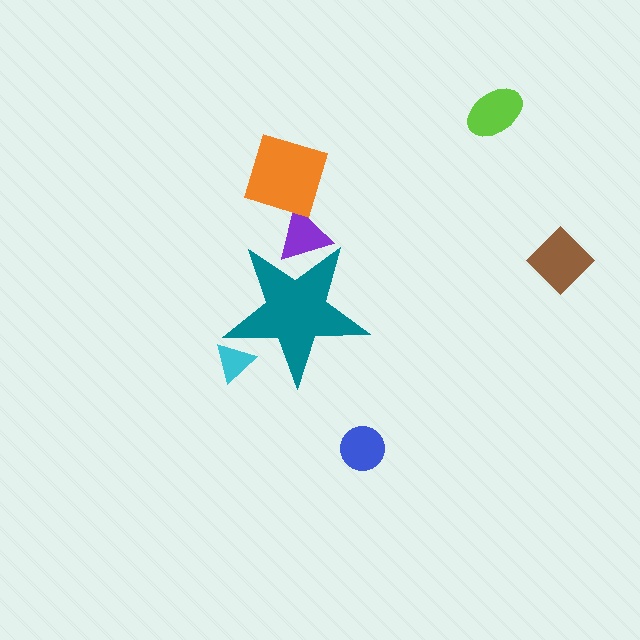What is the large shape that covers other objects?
A teal star.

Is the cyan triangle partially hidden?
Yes, the cyan triangle is partially hidden behind the teal star.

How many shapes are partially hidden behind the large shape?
2 shapes are partially hidden.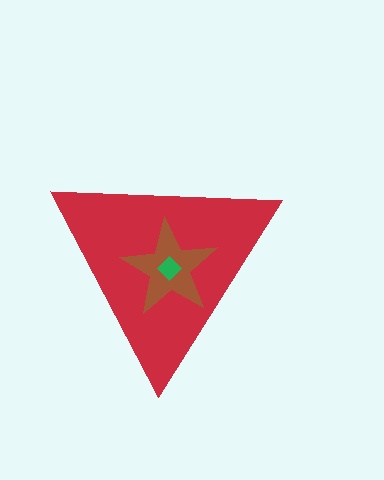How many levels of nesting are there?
3.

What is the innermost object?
The green diamond.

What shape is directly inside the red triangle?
The brown star.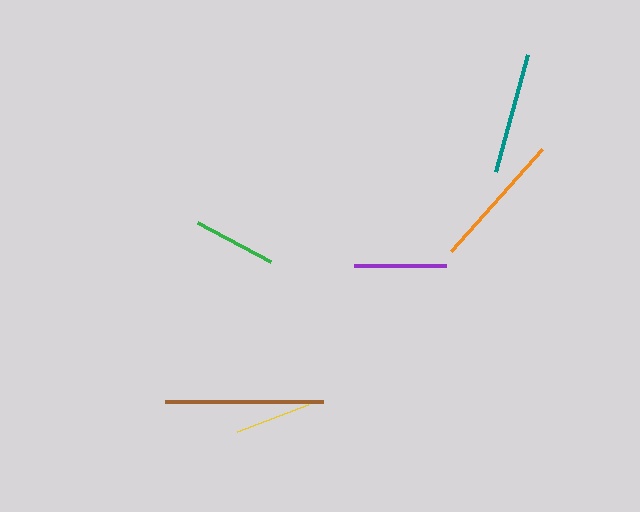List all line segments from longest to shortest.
From longest to shortest: brown, orange, teal, purple, green, yellow.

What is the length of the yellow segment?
The yellow segment is approximately 76 pixels long.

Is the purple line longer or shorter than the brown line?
The brown line is longer than the purple line.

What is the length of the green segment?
The green segment is approximately 83 pixels long.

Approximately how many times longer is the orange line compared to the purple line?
The orange line is approximately 1.5 times the length of the purple line.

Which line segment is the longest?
The brown line is the longest at approximately 158 pixels.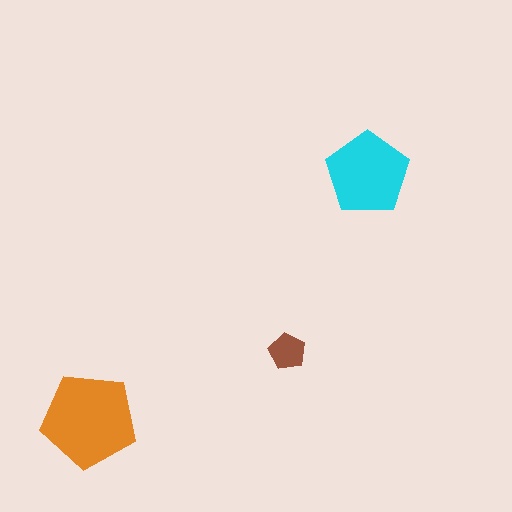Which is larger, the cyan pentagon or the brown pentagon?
The cyan one.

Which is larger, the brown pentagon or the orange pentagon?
The orange one.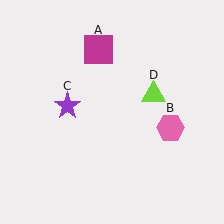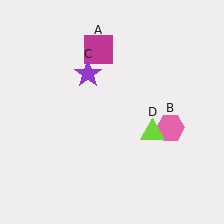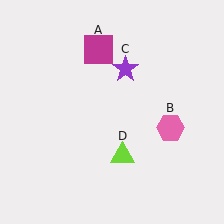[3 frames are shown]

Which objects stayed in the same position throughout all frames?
Magenta square (object A) and pink hexagon (object B) remained stationary.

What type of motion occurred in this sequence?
The purple star (object C), lime triangle (object D) rotated clockwise around the center of the scene.